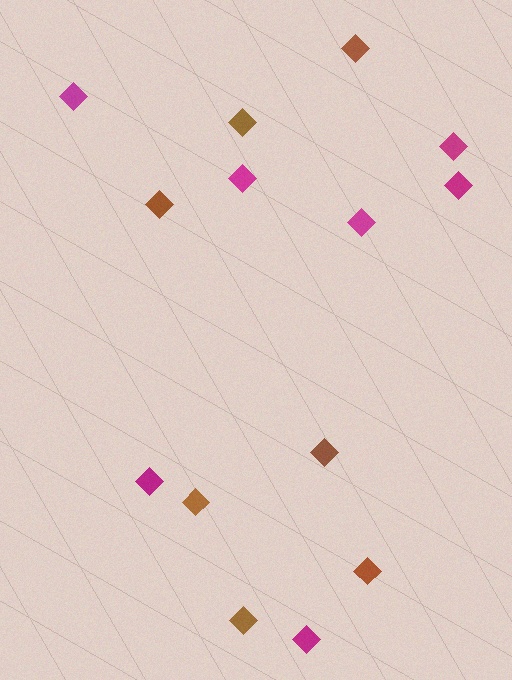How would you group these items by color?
There are 2 groups: one group of magenta diamonds (7) and one group of brown diamonds (7).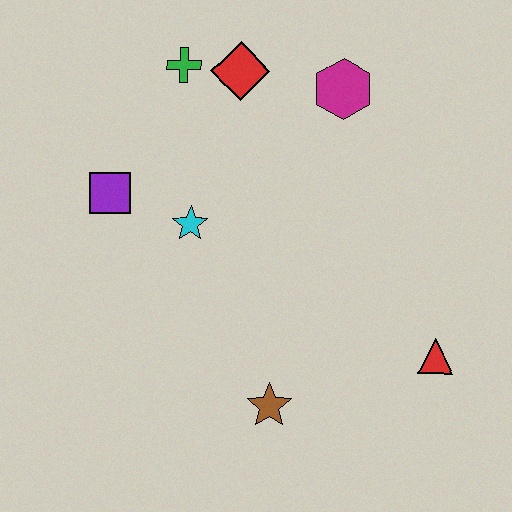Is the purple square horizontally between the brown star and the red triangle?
No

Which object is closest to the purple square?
The cyan star is closest to the purple square.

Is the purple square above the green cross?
No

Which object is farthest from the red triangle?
The green cross is farthest from the red triangle.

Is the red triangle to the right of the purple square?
Yes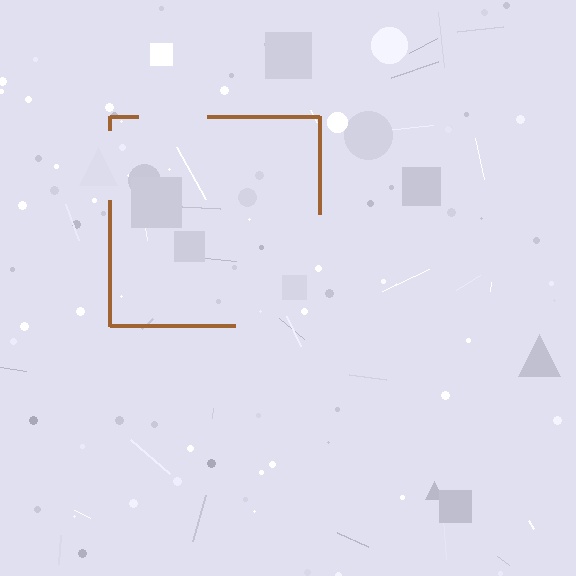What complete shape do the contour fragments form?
The contour fragments form a square.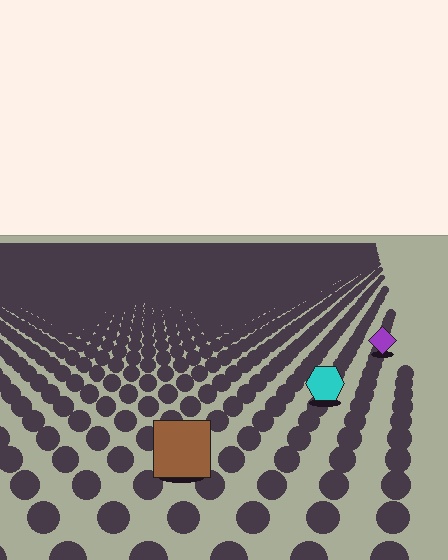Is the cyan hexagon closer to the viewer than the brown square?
No. The brown square is closer — you can tell from the texture gradient: the ground texture is coarser near it.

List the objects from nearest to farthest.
From nearest to farthest: the brown square, the cyan hexagon, the purple diamond.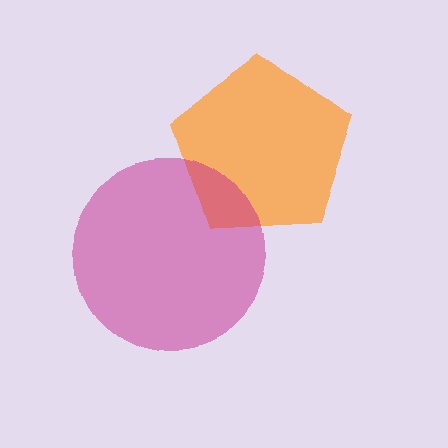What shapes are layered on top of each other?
The layered shapes are: an orange pentagon, a magenta circle.